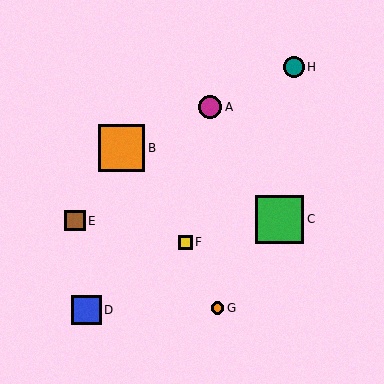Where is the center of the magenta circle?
The center of the magenta circle is at (210, 107).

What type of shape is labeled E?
Shape E is a brown square.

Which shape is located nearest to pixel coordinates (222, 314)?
The orange circle (labeled G) at (218, 308) is nearest to that location.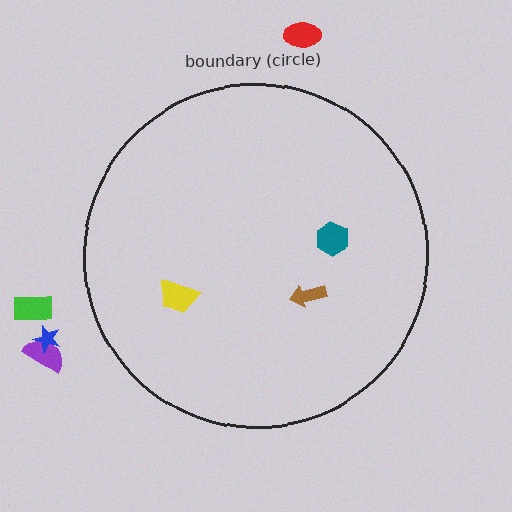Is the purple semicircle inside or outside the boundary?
Outside.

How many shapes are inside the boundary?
3 inside, 4 outside.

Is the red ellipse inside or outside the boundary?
Outside.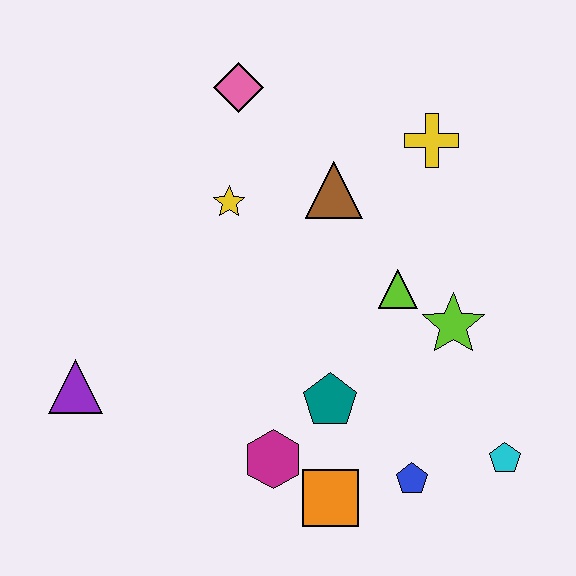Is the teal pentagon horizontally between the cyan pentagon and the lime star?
No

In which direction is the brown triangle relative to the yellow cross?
The brown triangle is to the left of the yellow cross.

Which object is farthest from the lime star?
The purple triangle is farthest from the lime star.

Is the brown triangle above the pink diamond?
No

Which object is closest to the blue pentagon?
The orange square is closest to the blue pentagon.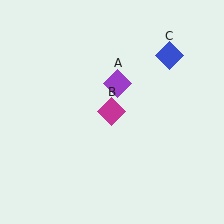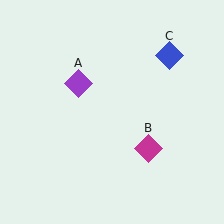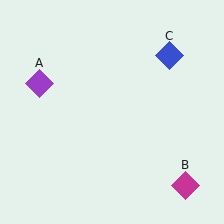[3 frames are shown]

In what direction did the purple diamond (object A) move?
The purple diamond (object A) moved left.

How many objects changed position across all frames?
2 objects changed position: purple diamond (object A), magenta diamond (object B).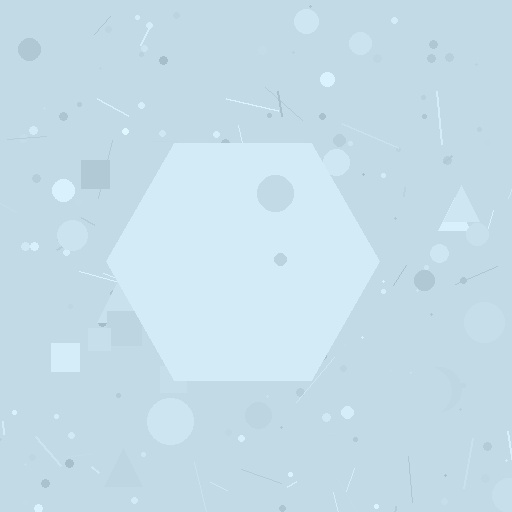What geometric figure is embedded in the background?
A hexagon is embedded in the background.